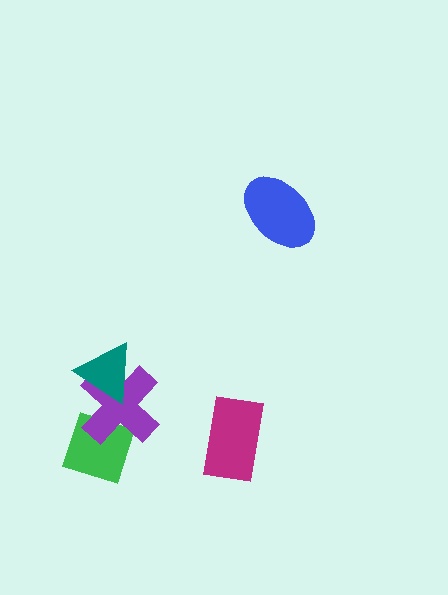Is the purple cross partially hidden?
Yes, it is partially covered by another shape.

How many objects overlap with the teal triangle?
1 object overlaps with the teal triangle.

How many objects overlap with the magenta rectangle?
0 objects overlap with the magenta rectangle.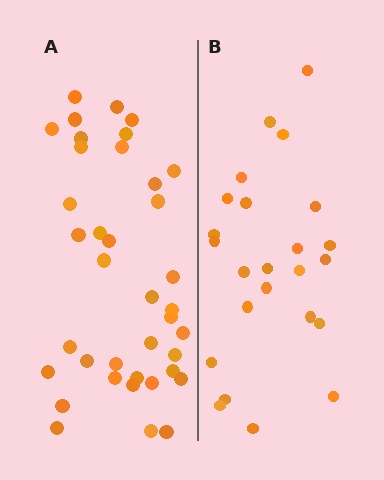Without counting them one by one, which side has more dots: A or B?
Region A (the left region) has more dots.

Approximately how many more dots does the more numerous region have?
Region A has approximately 15 more dots than region B.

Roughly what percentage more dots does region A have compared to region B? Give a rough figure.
About 60% more.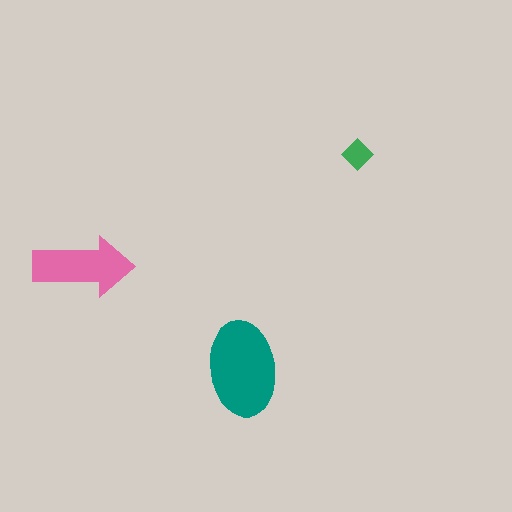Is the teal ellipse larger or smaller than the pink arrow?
Larger.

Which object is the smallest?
The green diamond.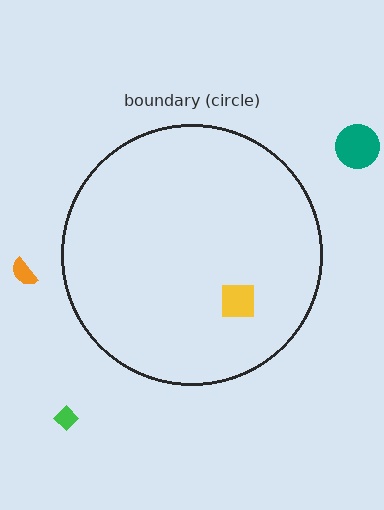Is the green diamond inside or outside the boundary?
Outside.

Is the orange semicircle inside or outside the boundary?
Outside.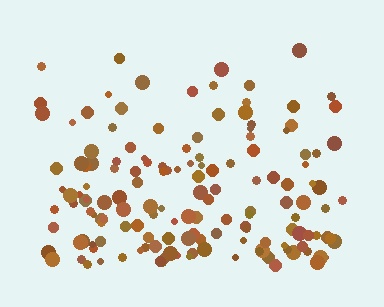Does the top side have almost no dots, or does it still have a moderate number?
Still a moderate number, just noticeably fewer than the bottom.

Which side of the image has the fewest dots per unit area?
The top.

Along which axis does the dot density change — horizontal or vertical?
Vertical.